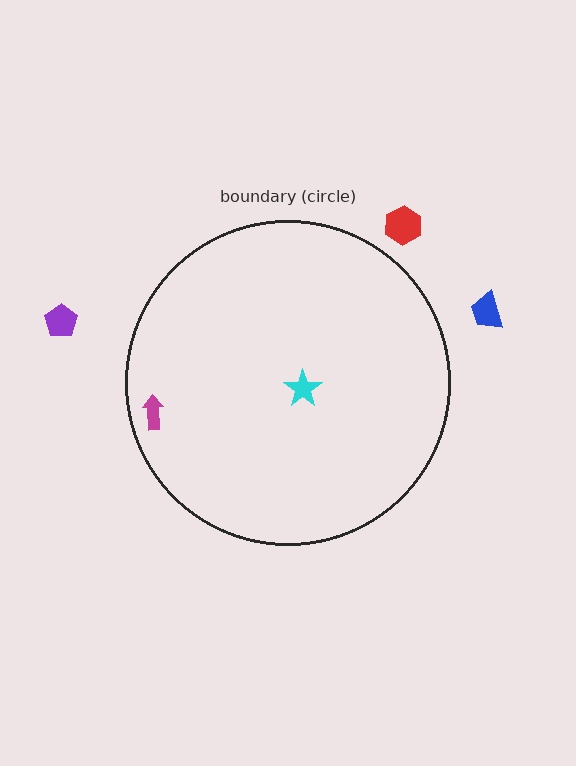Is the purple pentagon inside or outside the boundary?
Outside.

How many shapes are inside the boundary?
2 inside, 3 outside.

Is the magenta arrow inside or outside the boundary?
Inside.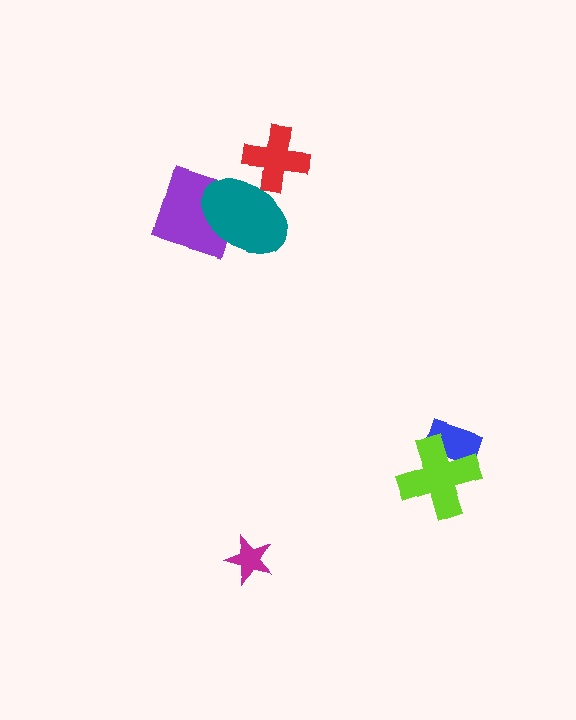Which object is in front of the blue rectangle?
The lime cross is in front of the blue rectangle.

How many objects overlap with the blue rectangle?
1 object overlaps with the blue rectangle.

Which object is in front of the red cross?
The teal ellipse is in front of the red cross.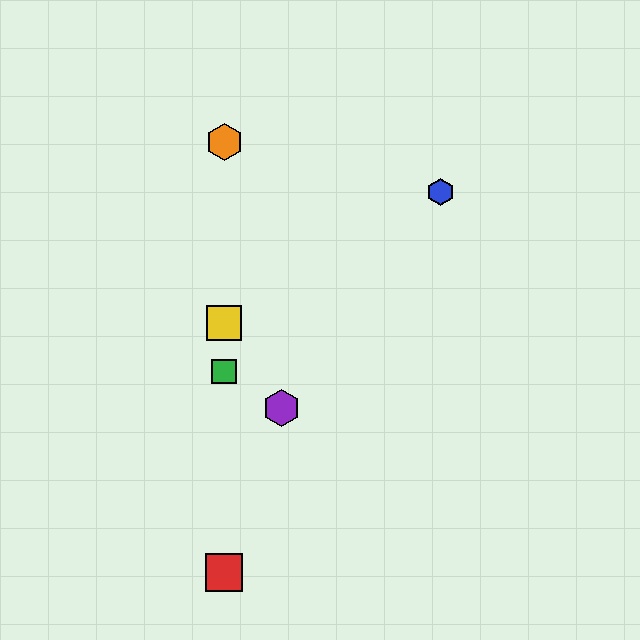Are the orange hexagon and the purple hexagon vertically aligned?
No, the orange hexagon is at x≈224 and the purple hexagon is at x≈281.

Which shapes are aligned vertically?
The red square, the green square, the yellow square, the orange hexagon are aligned vertically.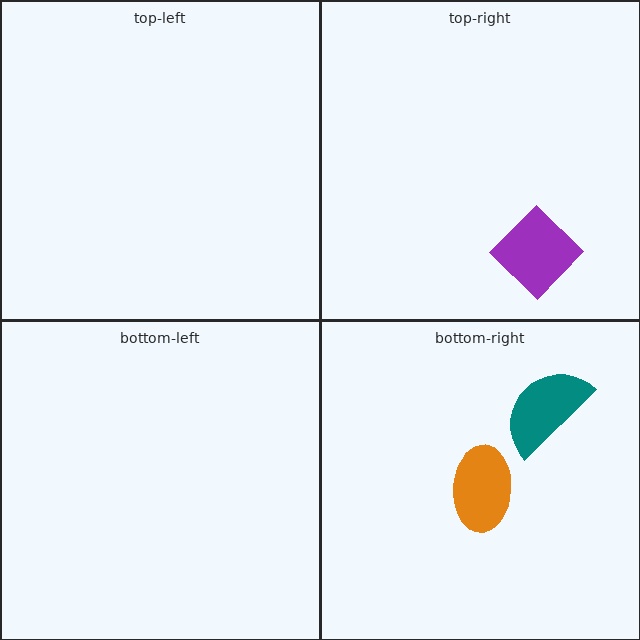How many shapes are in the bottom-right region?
2.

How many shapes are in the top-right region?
1.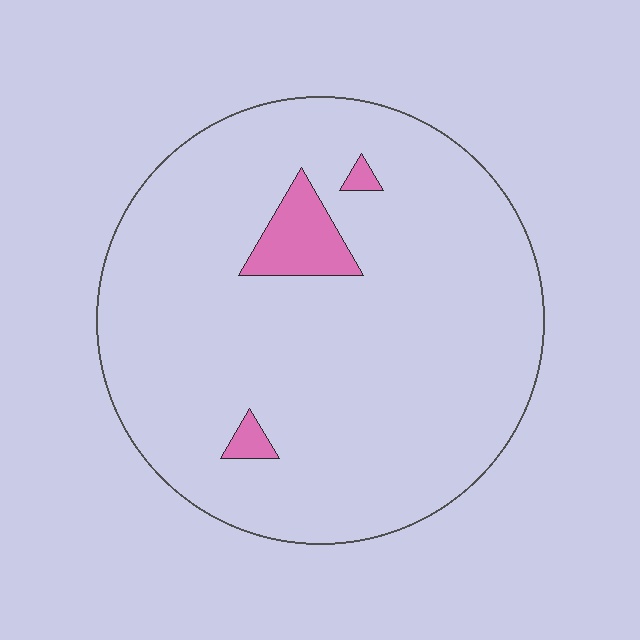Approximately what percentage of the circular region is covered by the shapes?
Approximately 5%.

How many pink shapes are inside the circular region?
3.